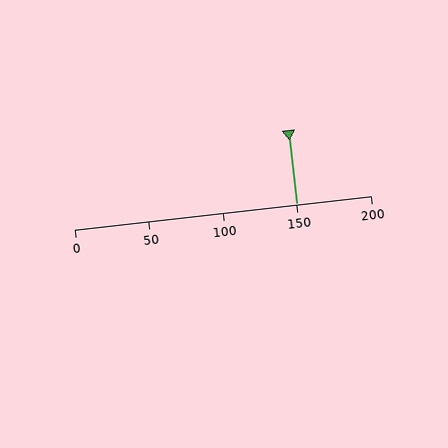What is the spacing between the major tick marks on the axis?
The major ticks are spaced 50 apart.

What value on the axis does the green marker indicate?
The marker indicates approximately 150.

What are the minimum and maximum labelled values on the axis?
The axis runs from 0 to 200.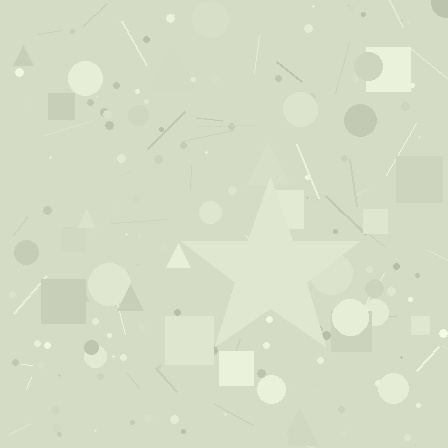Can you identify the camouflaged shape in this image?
The camouflaged shape is a star.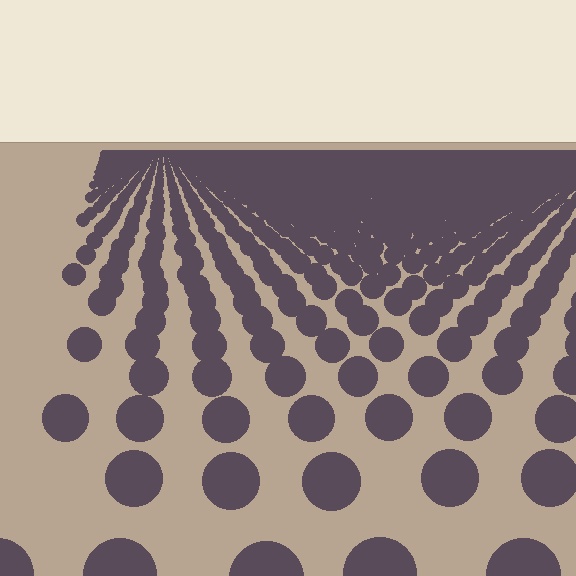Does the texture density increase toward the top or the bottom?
Density increases toward the top.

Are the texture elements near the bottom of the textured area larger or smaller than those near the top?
Larger. Near the bottom, elements are closer to the viewer and appear at a bigger on-screen size.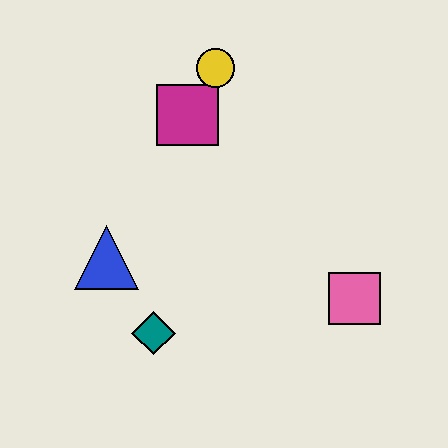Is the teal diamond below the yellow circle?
Yes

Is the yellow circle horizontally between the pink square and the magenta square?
Yes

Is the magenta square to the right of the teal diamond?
Yes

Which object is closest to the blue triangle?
The teal diamond is closest to the blue triangle.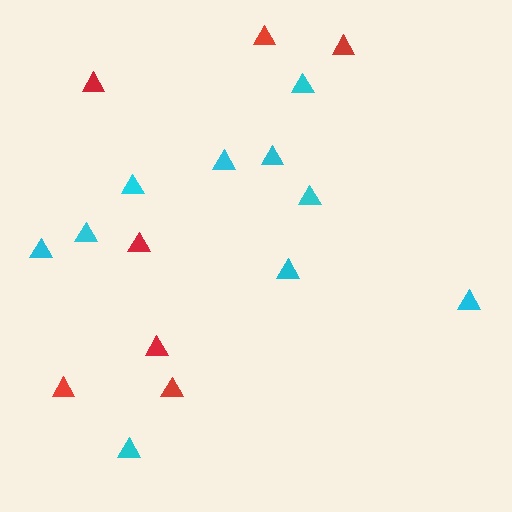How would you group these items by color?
There are 2 groups: one group of cyan triangles (10) and one group of red triangles (7).